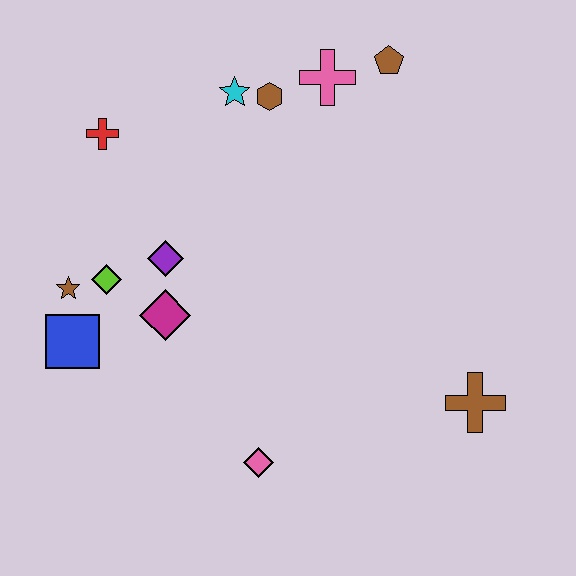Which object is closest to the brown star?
The lime diamond is closest to the brown star.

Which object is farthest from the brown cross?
The red cross is farthest from the brown cross.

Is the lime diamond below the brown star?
No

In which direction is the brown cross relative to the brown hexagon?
The brown cross is below the brown hexagon.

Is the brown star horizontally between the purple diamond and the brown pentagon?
No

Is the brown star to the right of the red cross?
No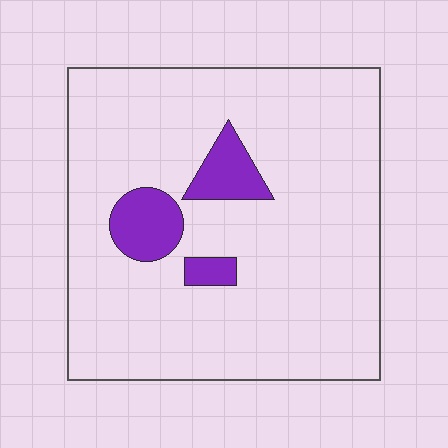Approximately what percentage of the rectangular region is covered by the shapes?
Approximately 10%.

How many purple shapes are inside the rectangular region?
3.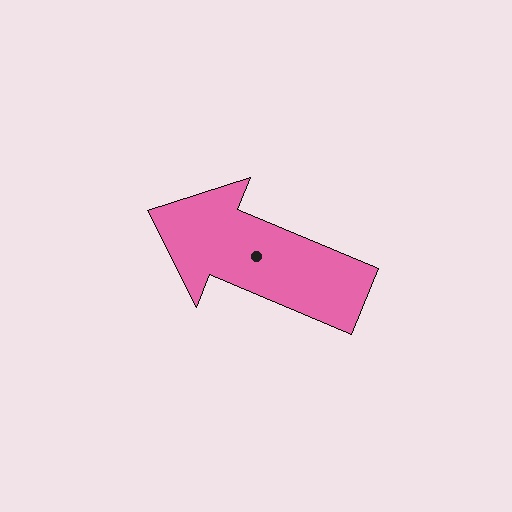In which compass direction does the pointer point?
Northwest.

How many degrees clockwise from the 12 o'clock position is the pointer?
Approximately 293 degrees.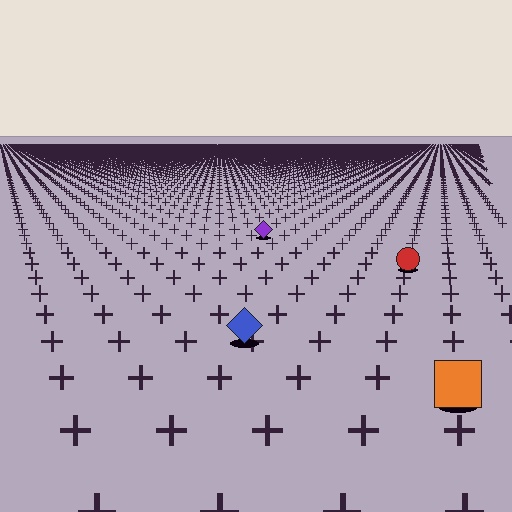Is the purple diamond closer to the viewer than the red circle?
No. The red circle is closer — you can tell from the texture gradient: the ground texture is coarser near it.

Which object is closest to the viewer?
The orange square is closest. The texture marks near it are larger and more spread out.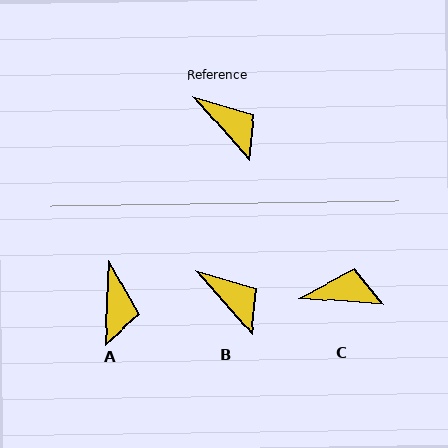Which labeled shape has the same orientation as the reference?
B.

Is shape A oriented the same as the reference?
No, it is off by about 43 degrees.